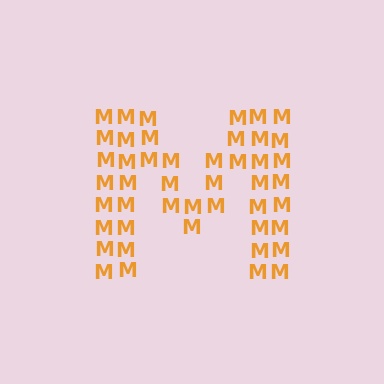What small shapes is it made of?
It is made of small letter M's.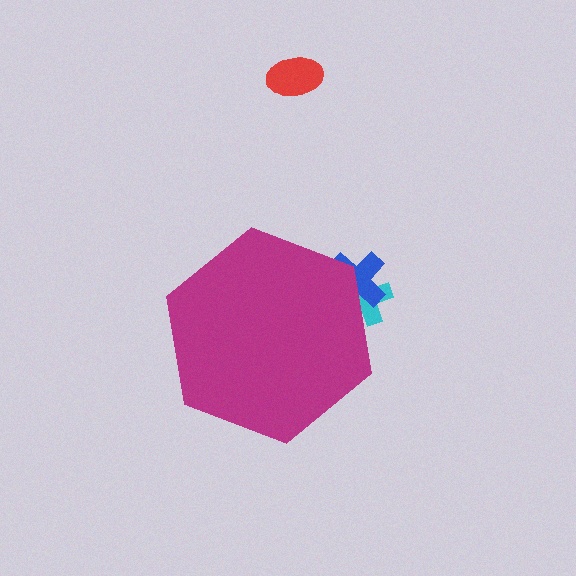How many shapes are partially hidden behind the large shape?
2 shapes are partially hidden.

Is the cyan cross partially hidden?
Yes, the cyan cross is partially hidden behind the magenta hexagon.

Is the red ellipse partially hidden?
No, the red ellipse is fully visible.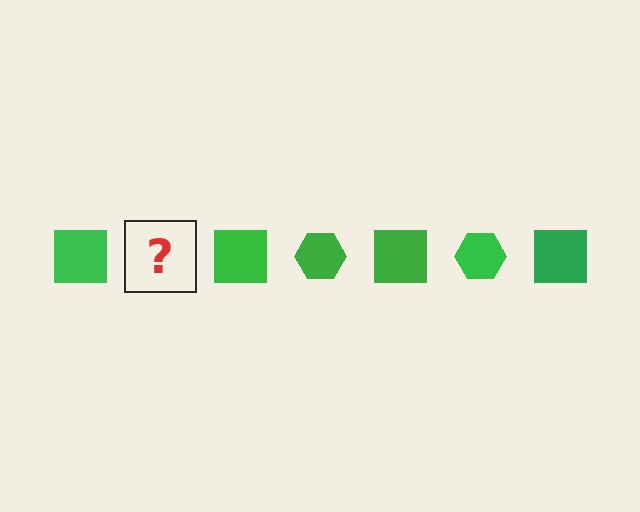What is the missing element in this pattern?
The missing element is a green hexagon.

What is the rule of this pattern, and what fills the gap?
The rule is that the pattern cycles through square, hexagon shapes in green. The gap should be filled with a green hexagon.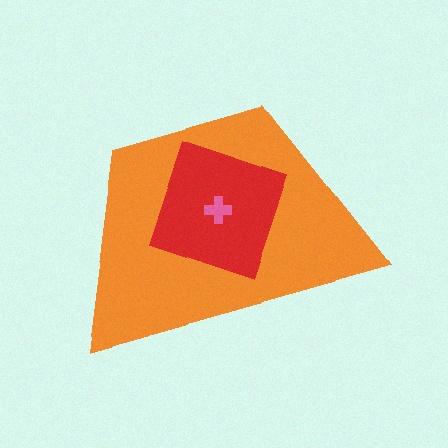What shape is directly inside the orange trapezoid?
The red square.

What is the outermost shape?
The orange trapezoid.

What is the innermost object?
The pink cross.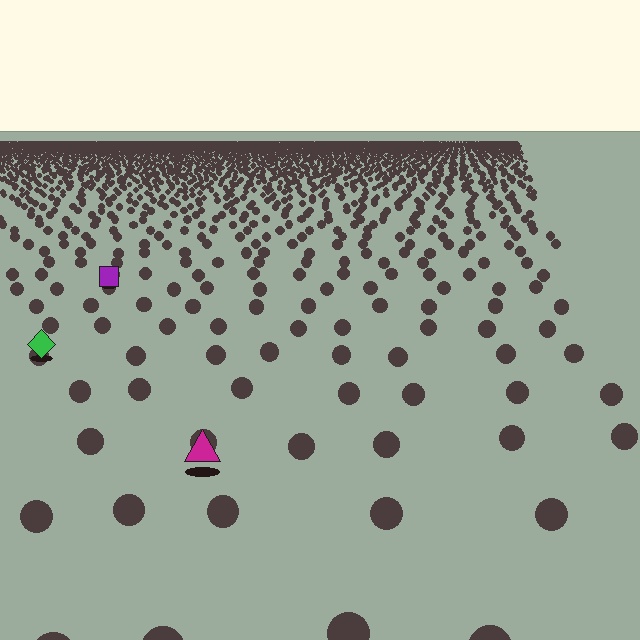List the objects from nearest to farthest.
From nearest to farthest: the magenta triangle, the green diamond, the purple square.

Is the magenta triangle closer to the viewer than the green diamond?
Yes. The magenta triangle is closer — you can tell from the texture gradient: the ground texture is coarser near it.